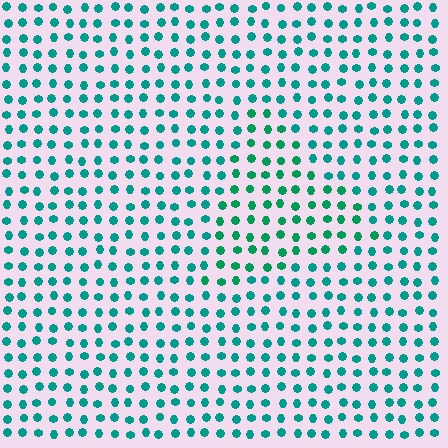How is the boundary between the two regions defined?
The boundary is defined purely by a slight shift in hue (about 21 degrees). Spacing, size, and orientation are identical on both sides.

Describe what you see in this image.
The image is filled with small teal elements in a uniform arrangement. A triangle-shaped region is visible where the elements are tinted to a slightly different hue, forming a subtle color boundary.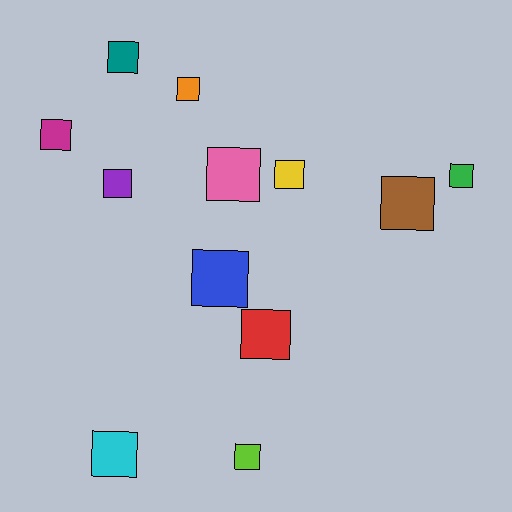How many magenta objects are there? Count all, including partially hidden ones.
There is 1 magenta object.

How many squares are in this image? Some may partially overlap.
There are 12 squares.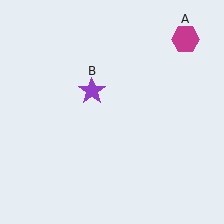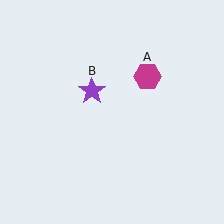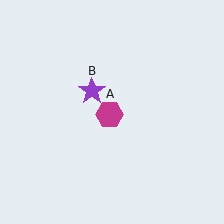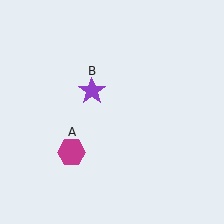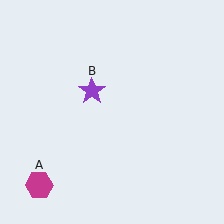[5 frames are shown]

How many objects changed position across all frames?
1 object changed position: magenta hexagon (object A).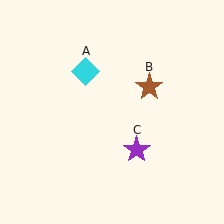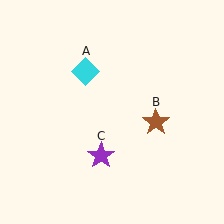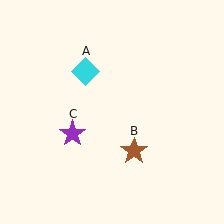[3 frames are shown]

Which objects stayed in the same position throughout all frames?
Cyan diamond (object A) remained stationary.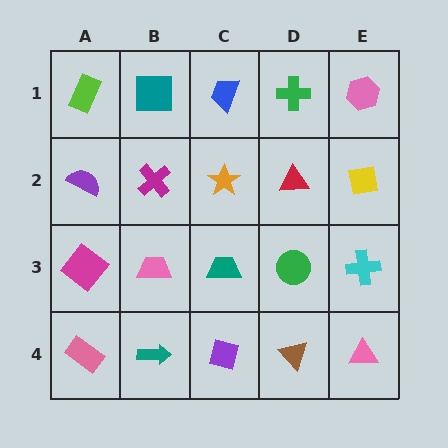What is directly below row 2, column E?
A cyan cross.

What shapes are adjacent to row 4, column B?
A pink trapezoid (row 3, column B), a pink rectangle (row 4, column A), a purple square (row 4, column C).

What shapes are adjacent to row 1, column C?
An orange star (row 2, column C), a teal square (row 1, column B), a green cross (row 1, column D).